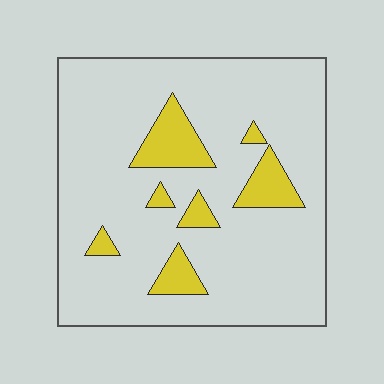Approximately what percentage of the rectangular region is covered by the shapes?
Approximately 15%.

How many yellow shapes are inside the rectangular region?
7.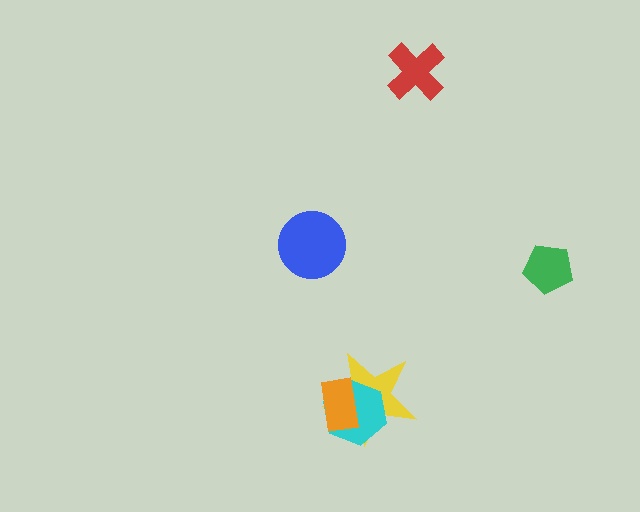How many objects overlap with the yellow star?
2 objects overlap with the yellow star.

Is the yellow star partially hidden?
Yes, it is partially covered by another shape.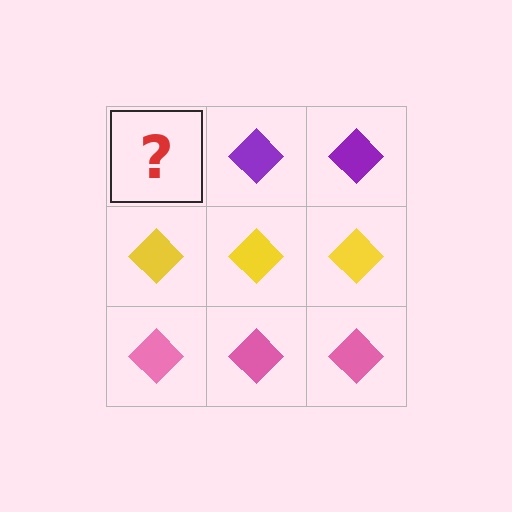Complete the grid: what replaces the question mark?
The question mark should be replaced with a purple diamond.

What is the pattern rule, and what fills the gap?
The rule is that each row has a consistent color. The gap should be filled with a purple diamond.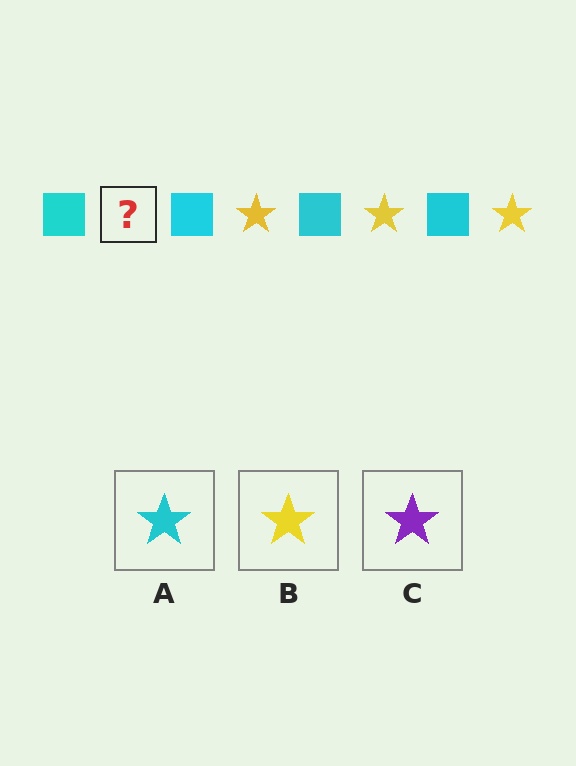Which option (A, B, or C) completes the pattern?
B.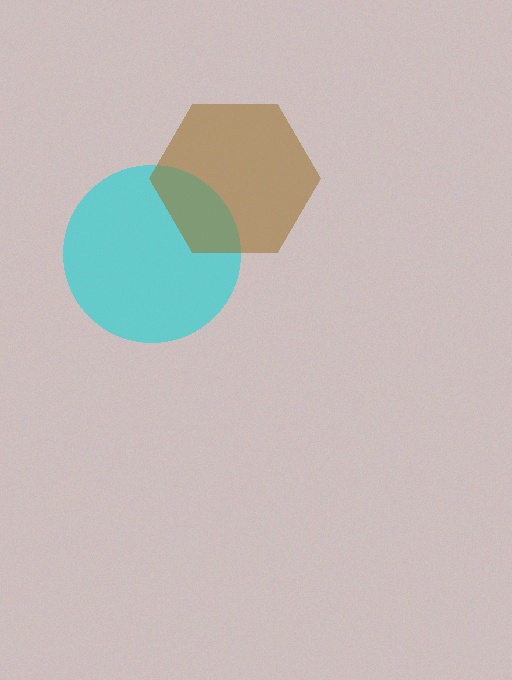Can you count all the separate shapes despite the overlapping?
Yes, there are 2 separate shapes.